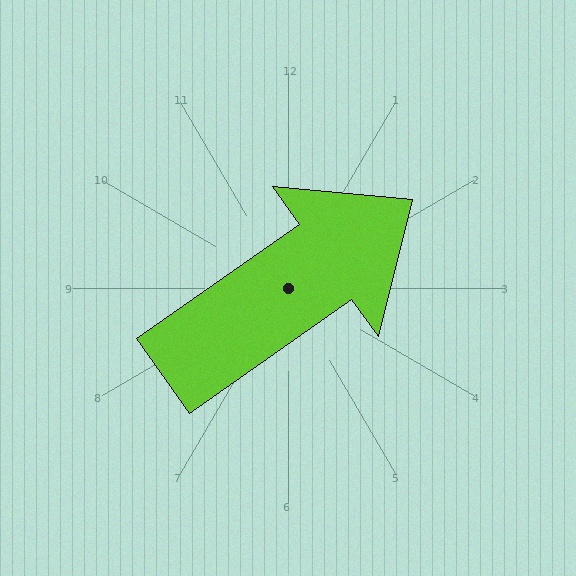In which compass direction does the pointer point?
Northeast.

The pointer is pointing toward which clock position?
Roughly 2 o'clock.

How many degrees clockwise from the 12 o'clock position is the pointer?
Approximately 55 degrees.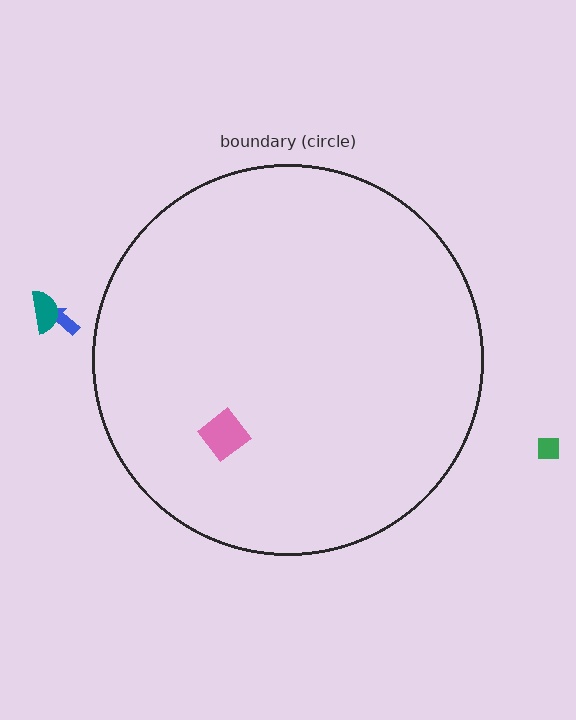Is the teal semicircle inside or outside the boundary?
Outside.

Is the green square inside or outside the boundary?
Outside.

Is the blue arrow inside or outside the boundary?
Outside.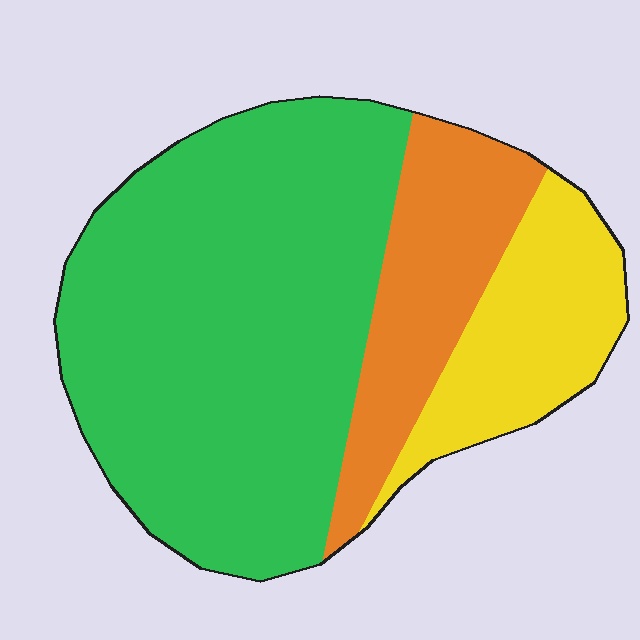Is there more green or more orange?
Green.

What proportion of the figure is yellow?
Yellow covers roughly 20% of the figure.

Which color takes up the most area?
Green, at roughly 65%.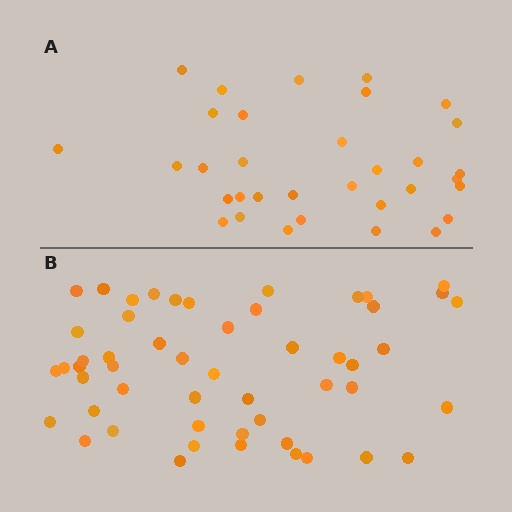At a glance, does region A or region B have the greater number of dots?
Region B (the bottom region) has more dots.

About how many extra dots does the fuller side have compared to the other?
Region B has approximately 20 more dots than region A.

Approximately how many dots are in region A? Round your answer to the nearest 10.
About 30 dots. (The exact count is 33, which rounds to 30.)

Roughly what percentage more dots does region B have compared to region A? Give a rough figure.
About 60% more.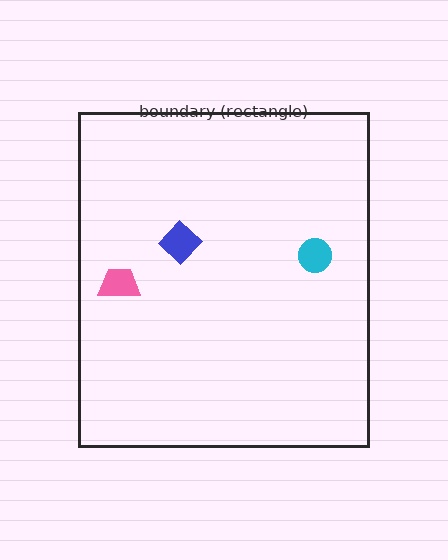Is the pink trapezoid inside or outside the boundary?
Inside.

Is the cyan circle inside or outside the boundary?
Inside.